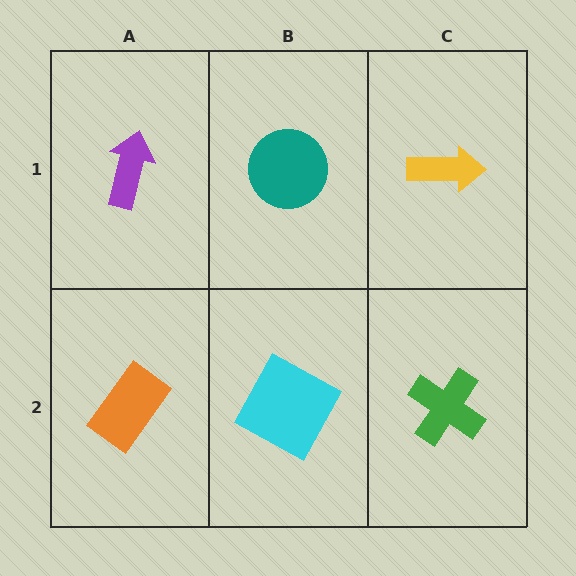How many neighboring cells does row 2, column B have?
3.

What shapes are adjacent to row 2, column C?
A yellow arrow (row 1, column C), a cyan square (row 2, column B).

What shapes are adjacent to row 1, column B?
A cyan square (row 2, column B), a purple arrow (row 1, column A), a yellow arrow (row 1, column C).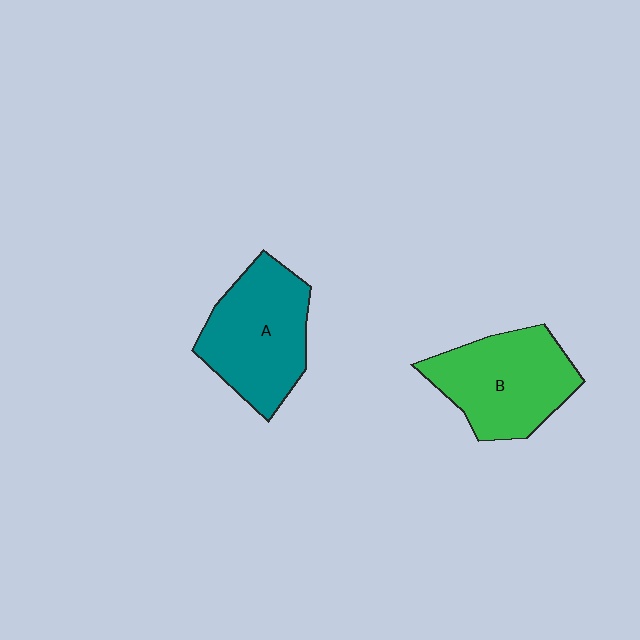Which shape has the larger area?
Shape A (teal).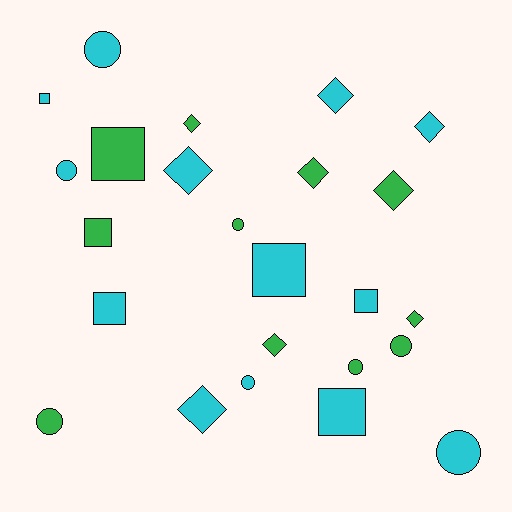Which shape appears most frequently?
Diamond, with 9 objects.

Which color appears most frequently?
Cyan, with 13 objects.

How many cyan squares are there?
There are 5 cyan squares.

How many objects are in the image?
There are 24 objects.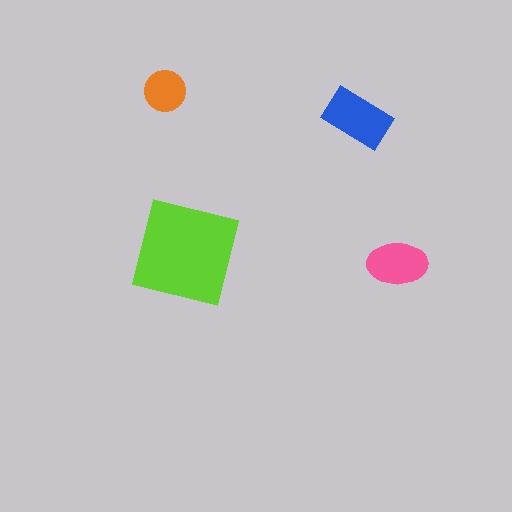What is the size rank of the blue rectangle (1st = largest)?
2nd.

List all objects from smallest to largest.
The orange circle, the pink ellipse, the blue rectangle, the lime square.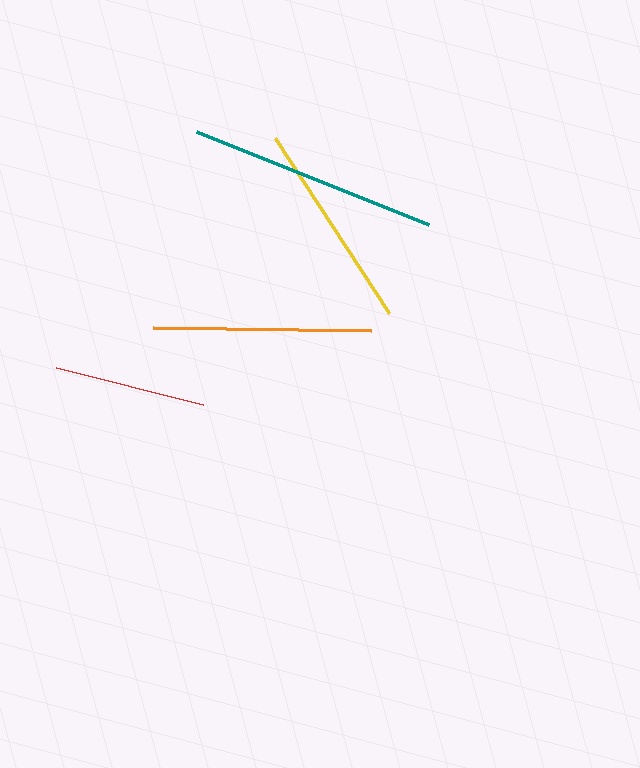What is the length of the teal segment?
The teal segment is approximately 250 pixels long.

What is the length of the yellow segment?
The yellow segment is approximately 209 pixels long.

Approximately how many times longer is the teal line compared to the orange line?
The teal line is approximately 1.1 times the length of the orange line.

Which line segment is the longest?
The teal line is the longest at approximately 250 pixels.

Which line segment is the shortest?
The red line is the shortest at approximately 152 pixels.